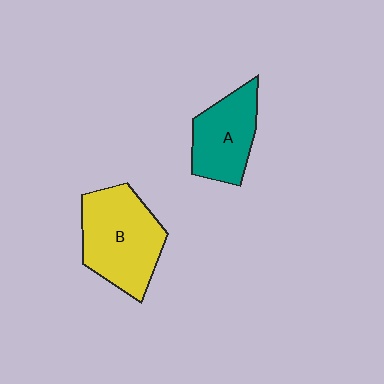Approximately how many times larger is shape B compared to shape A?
Approximately 1.4 times.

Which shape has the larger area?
Shape B (yellow).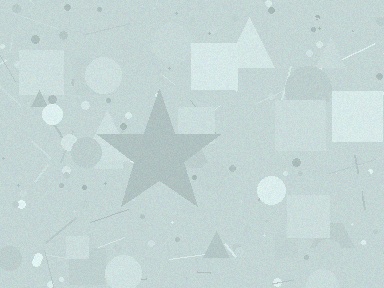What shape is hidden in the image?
A star is hidden in the image.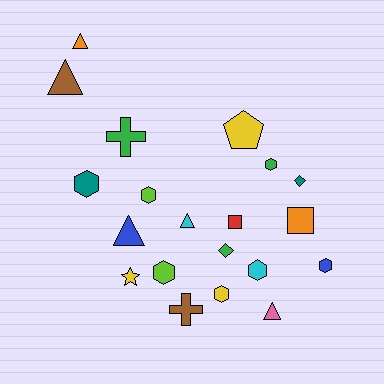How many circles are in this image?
There are no circles.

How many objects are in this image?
There are 20 objects.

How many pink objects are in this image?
There is 1 pink object.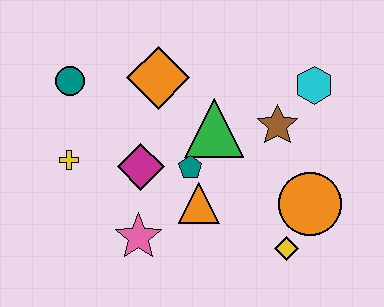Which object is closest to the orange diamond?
The green triangle is closest to the orange diamond.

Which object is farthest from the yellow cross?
The cyan hexagon is farthest from the yellow cross.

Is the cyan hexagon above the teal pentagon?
Yes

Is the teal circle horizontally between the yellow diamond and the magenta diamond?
No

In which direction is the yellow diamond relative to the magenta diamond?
The yellow diamond is to the right of the magenta diamond.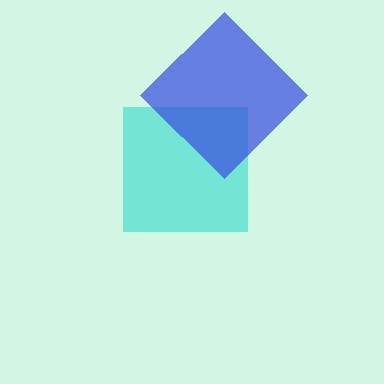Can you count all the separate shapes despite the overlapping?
Yes, there are 2 separate shapes.